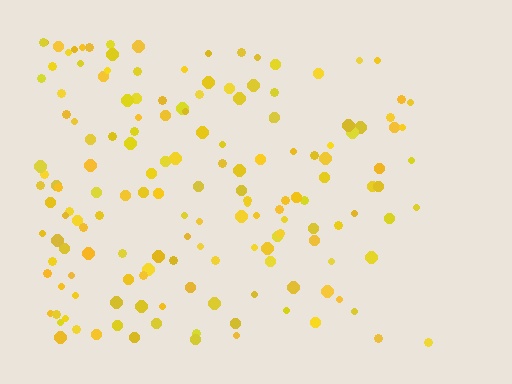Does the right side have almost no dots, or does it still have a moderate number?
Still a moderate number, just noticeably fewer than the left.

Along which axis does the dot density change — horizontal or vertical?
Horizontal.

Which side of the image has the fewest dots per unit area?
The right.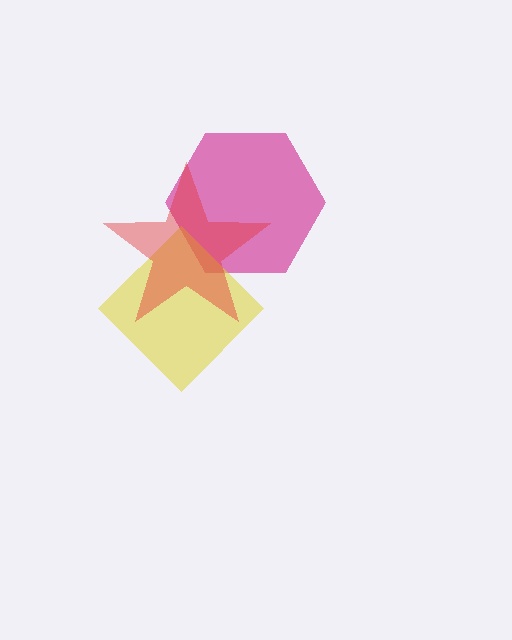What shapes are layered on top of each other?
The layered shapes are: a magenta hexagon, a yellow diamond, a red star.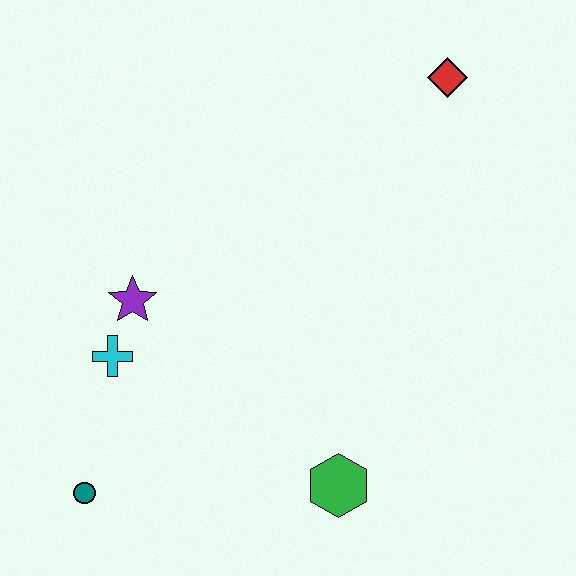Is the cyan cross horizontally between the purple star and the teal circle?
Yes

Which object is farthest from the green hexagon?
The red diamond is farthest from the green hexagon.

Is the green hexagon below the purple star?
Yes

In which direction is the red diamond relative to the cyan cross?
The red diamond is to the right of the cyan cross.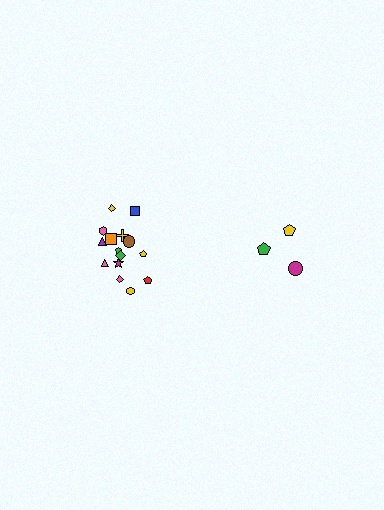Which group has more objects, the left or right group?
The left group.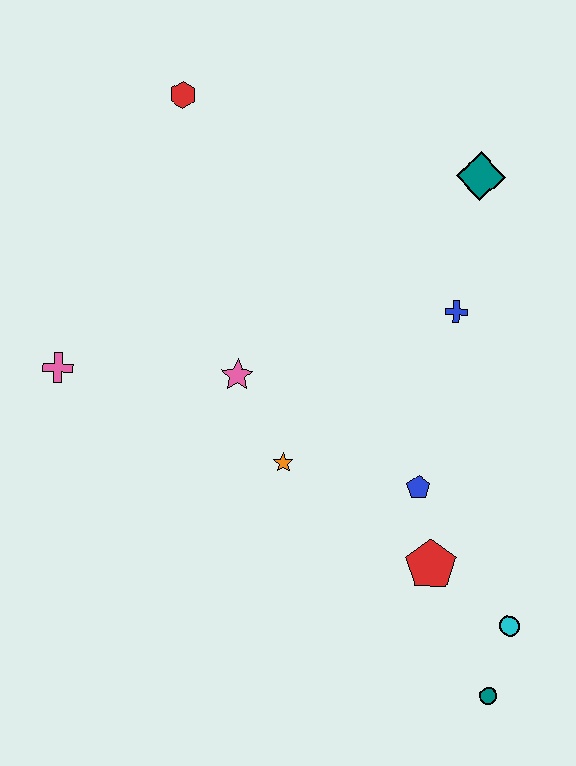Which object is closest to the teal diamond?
The blue cross is closest to the teal diamond.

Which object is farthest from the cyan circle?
The red hexagon is farthest from the cyan circle.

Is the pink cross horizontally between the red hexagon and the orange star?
No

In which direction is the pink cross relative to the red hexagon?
The pink cross is below the red hexagon.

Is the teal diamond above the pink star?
Yes